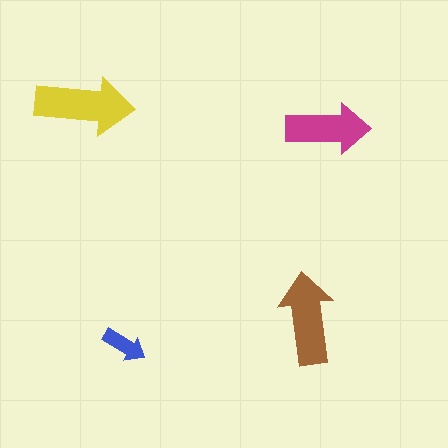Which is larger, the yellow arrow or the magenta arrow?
The yellow one.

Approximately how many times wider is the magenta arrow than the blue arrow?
About 2 times wider.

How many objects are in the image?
There are 4 objects in the image.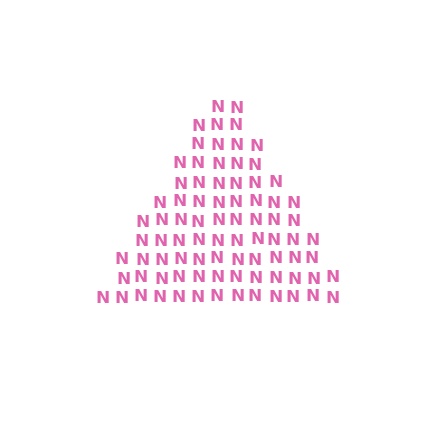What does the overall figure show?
The overall figure shows a triangle.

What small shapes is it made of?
It is made of small letter N's.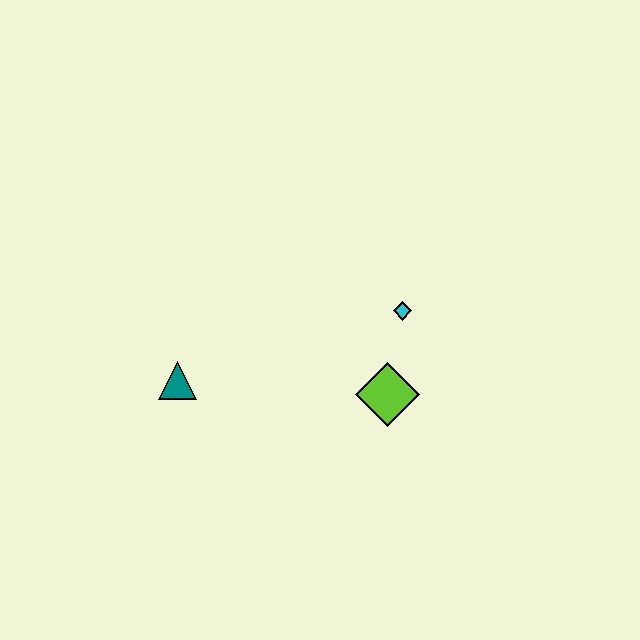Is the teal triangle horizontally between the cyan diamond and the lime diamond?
No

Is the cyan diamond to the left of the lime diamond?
No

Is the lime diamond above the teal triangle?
No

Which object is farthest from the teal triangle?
The cyan diamond is farthest from the teal triangle.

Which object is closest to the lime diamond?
The cyan diamond is closest to the lime diamond.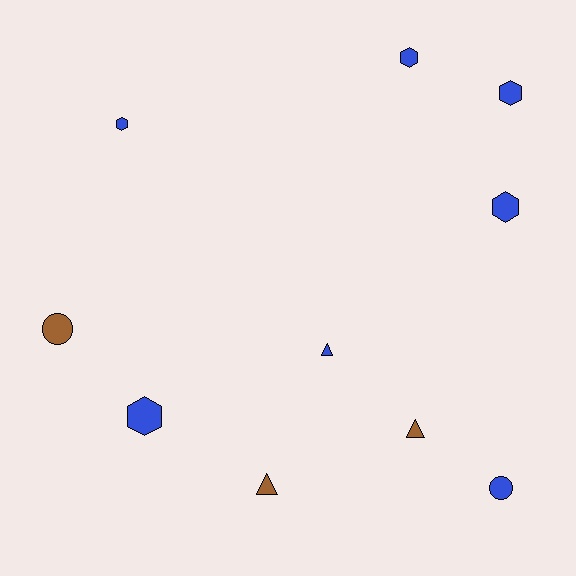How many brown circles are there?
There is 1 brown circle.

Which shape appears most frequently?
Hexagon, with 5 objects.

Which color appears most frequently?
Blue, with 7 objects.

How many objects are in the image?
There are 10 objects.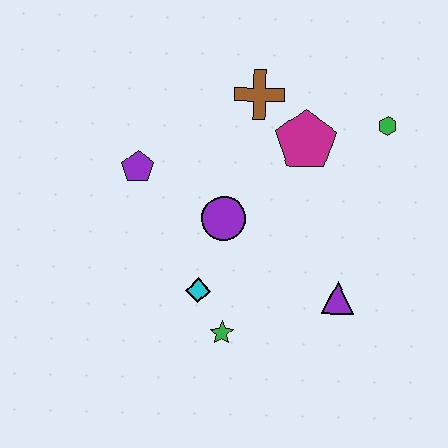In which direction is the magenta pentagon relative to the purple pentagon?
The magenta pentagon is to the right of the purple pentagon.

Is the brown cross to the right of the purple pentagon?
Yes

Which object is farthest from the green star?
The green hexagon is farthest from the green star.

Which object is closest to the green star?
The cyan diamond is closest to the green star.